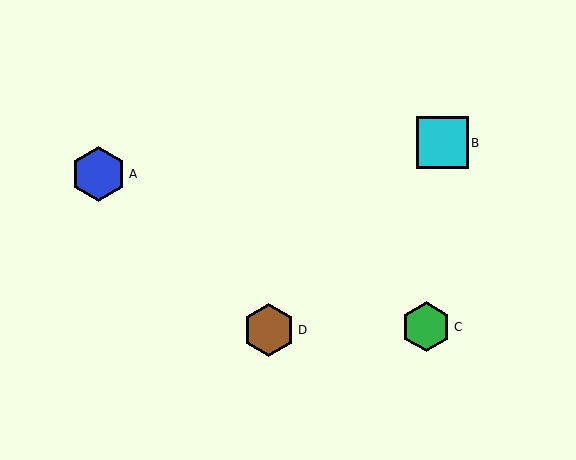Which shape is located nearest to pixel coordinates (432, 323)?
The green hexagon (labeled C) at (426, 327) is nearest to that location.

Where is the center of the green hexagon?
The center of the green hexagon is at (426, 327).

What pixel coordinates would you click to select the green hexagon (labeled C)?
Click at (426, 327) to select the green hexagon C.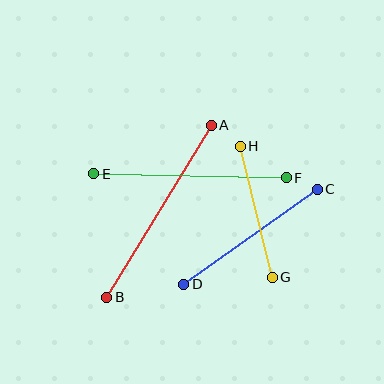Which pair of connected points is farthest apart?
Points A and B are farthest apart.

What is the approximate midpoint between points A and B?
The midpoint is at approximately (159, 211) pixels.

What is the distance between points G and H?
The distance is approximately 135 pixels.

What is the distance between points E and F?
The distance is approximately 193 pixels.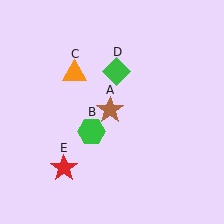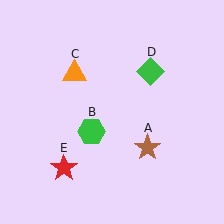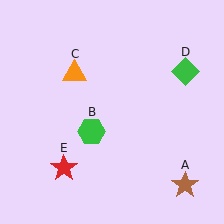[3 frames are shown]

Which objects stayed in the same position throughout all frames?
Green hexagon (object B) and orange triangle (object C) and red star (object E) remained stationary.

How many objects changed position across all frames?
2 objects changed position: brown star (object A), green diamond (object D).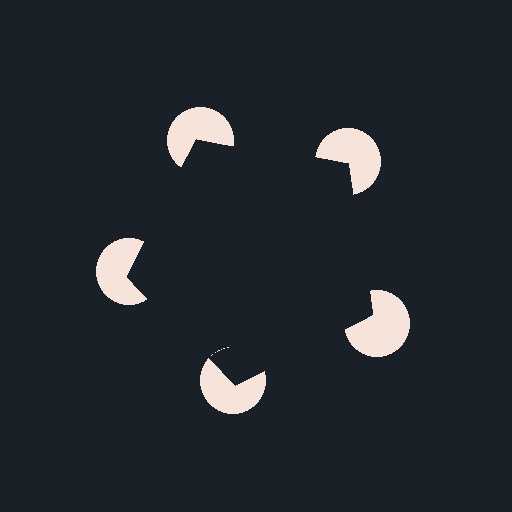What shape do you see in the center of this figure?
An illusory pentagon — its edges are inferred from the aligned wedge cuts in the pac-man discs, not physically drawn.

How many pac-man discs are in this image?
There are 5 — one at each vertex of the illusory pentagon.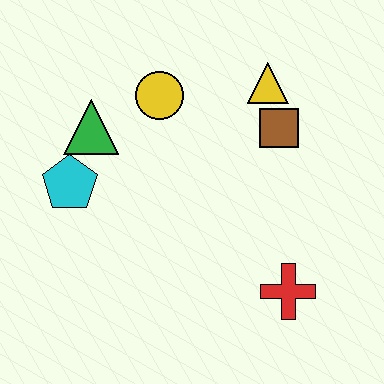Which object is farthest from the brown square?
The cyan pentagon is farthest from the brown square.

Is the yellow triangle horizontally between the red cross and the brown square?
No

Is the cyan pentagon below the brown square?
Yes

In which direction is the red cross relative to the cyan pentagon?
The red cross is to the right of the cyan pentagon.